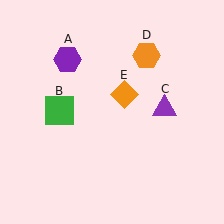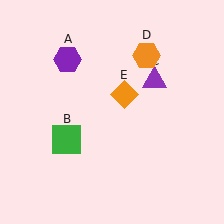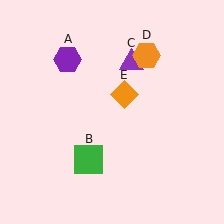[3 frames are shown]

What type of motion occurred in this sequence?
The green square (object B), purple triangle (object C) rotated counterclockwise around the center of the scene.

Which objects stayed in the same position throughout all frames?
Purple hexagon (object A) and orange hexagon (object D) and orange diamond (object E) remained stationary.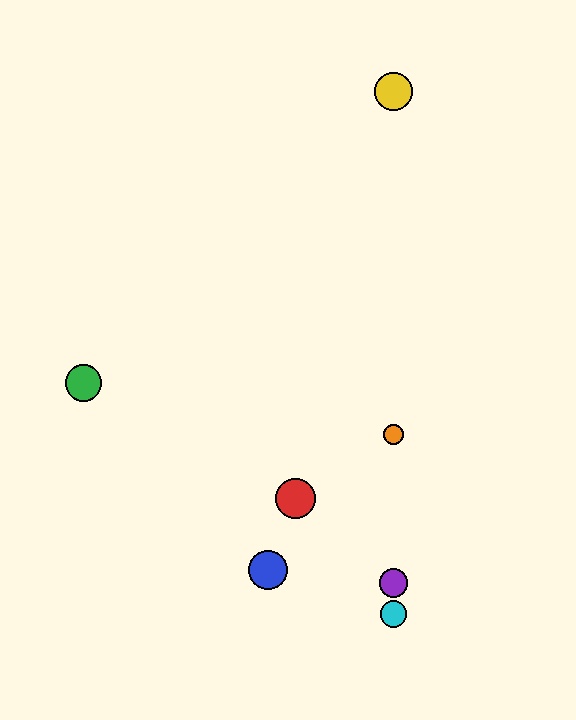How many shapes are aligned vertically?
4 shapes (the yellow circle, the purple circle, the orange circle, the cyan circle) are aligned vertically.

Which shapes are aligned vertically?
The yellow circle, the purple circle, the orange circle, the cyan circle are aligned vertically.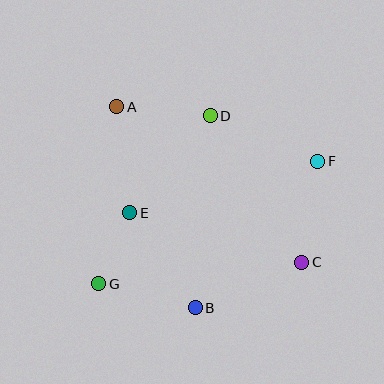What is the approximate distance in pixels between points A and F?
The distance between A and F is approximately 208 pixels.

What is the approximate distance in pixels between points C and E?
The distance between C and E is approximately 179 pixels.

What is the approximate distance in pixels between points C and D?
The distance between C and D is approximately 172 pixels.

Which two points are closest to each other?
Points E and G are closest to each other.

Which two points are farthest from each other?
Points F and G are farthest from each other.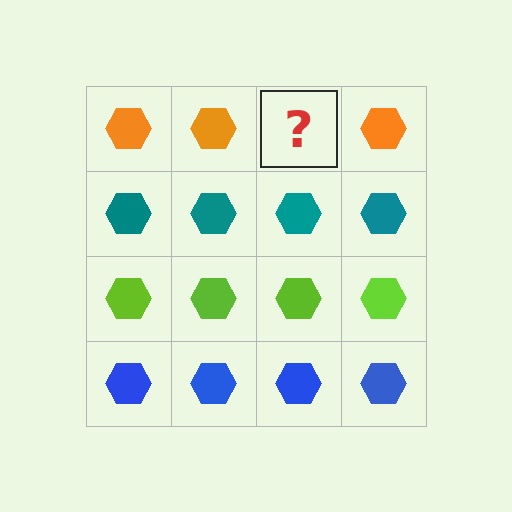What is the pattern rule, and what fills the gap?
The rule is that each row has a consistent color. The gap should be filled with an orange hexagon.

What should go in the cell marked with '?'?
The missing cell should contain an orange hexagon.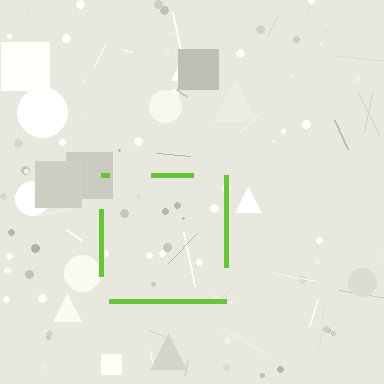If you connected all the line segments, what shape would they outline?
They would outline a square.